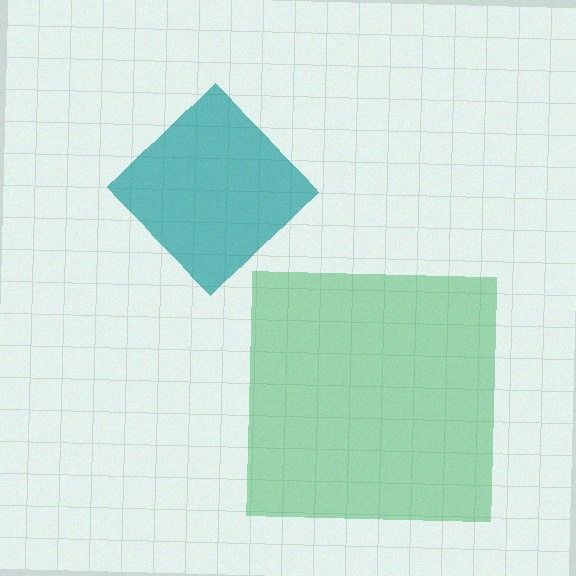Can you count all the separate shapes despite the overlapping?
Yes, there are 2 separate shapes.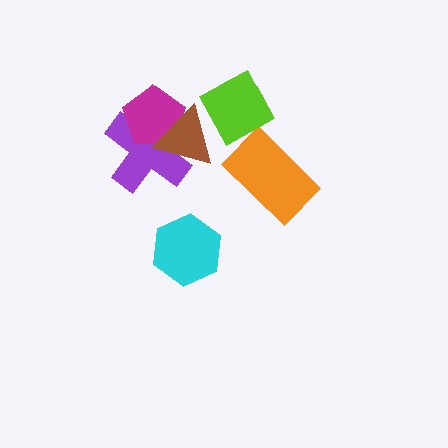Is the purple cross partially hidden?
Yes, it is partially covered by another shape.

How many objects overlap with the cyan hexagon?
0 objects overlap with the cyan hexagon.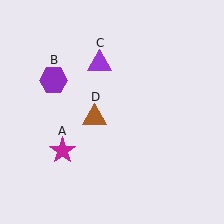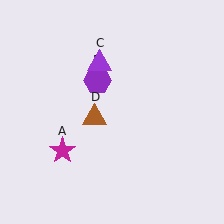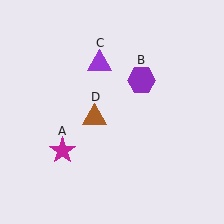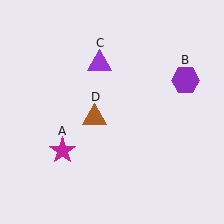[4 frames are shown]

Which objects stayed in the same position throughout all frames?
Magenta star (object A) and purple triangle (object C) and brown triangle (object D) remained stationary.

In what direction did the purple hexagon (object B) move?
The purple hexagon (object B) moved right.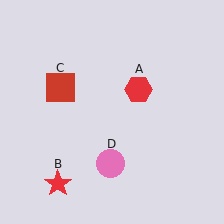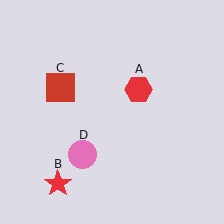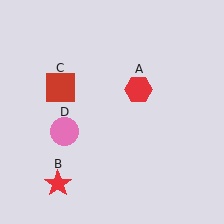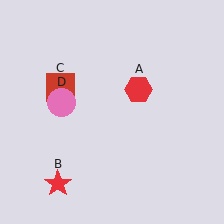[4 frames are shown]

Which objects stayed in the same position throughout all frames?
Red hexagon (object A) and red star (object B) and red square (object C) remained stationary.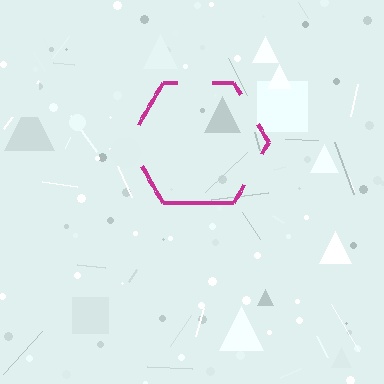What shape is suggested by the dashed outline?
The dashed outline suggests a hexagon.